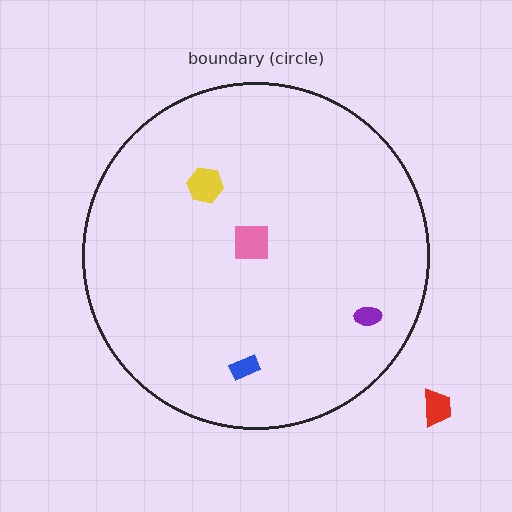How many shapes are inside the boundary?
4 inside, 1 outside.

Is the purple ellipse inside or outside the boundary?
Inside.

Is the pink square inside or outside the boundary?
Inside.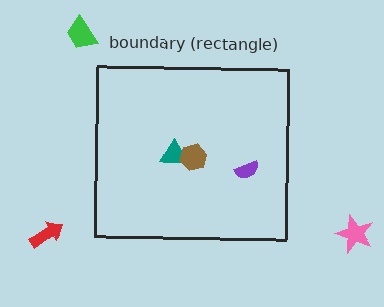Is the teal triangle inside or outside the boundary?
Inside.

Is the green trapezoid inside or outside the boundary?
Outside.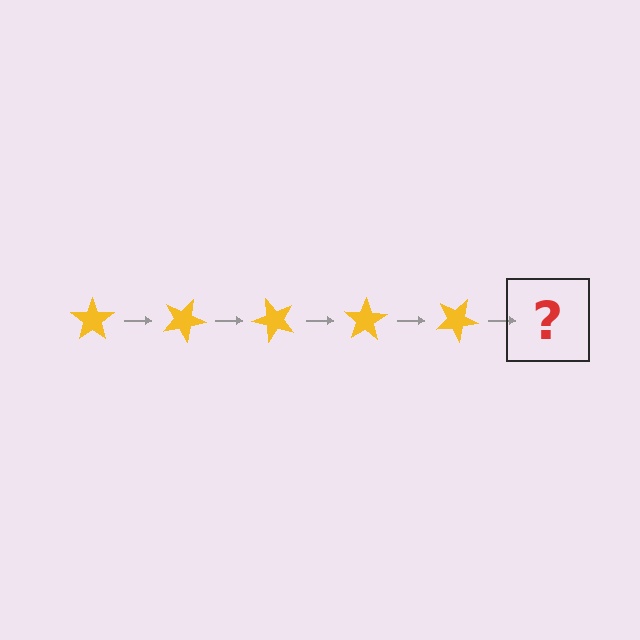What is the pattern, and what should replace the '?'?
The pattern is that the star rotates 25 degrees each step. The '?' should be a yellow star rotated 125 degrees.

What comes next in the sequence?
The next element should be a yellow star rotated 125 degrees.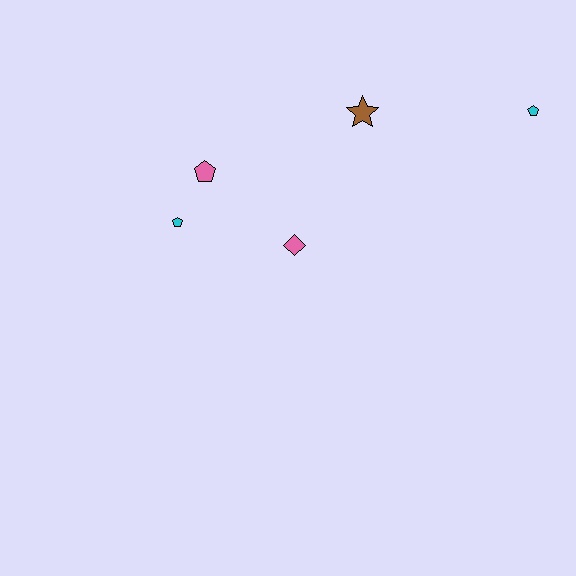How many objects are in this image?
There are 5 objects.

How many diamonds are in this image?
There is 1 diamond.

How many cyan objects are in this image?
There are 2 cyan objects.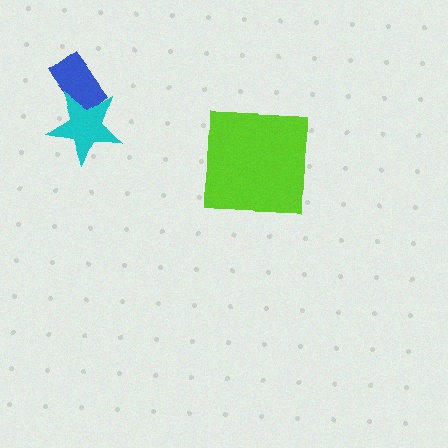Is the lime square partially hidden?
No, no other shape covers it.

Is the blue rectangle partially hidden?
Yes, it is partially covered by another shape.